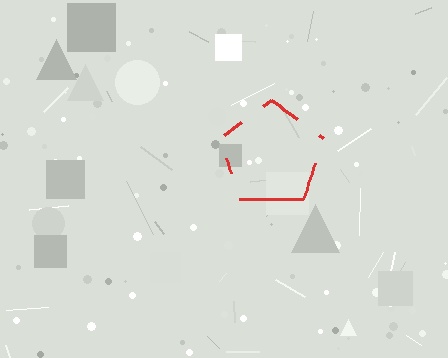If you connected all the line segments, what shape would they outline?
They would outline a pentagon.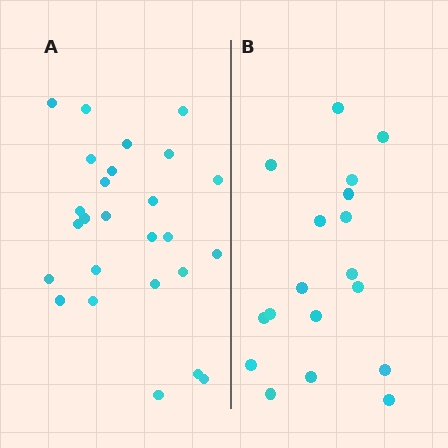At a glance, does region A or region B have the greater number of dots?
Region A (the left region) has more dots.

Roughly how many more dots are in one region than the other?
Region A has roughly 8 or so more dots than region B.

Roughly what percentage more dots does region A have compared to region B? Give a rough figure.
About 45% more.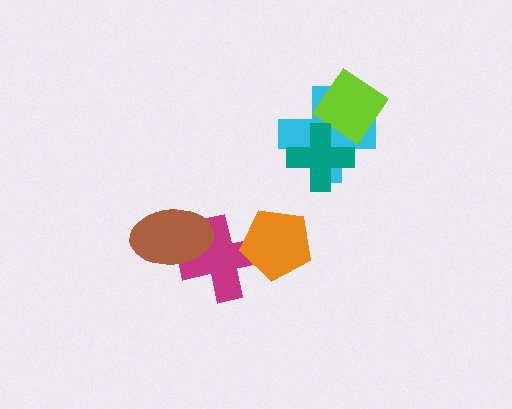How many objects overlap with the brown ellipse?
1 object overlaps with the brown ellipse.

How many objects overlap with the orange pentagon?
1 object overlaps with the orange pentagon.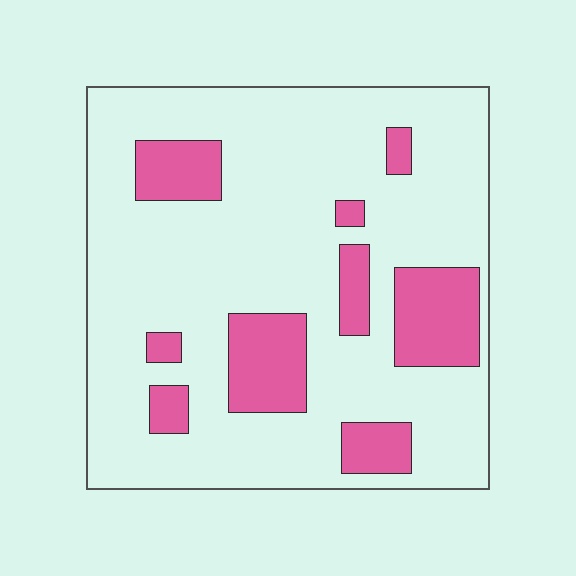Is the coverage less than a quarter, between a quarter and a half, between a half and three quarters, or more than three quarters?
Less than a quarter.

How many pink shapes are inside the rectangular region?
9.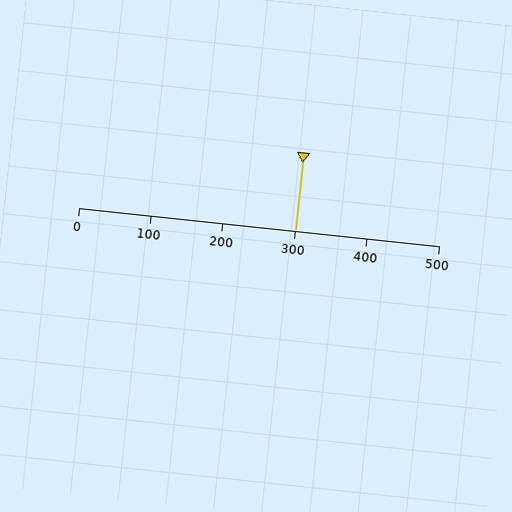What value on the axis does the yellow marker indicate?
The marker indicates approximately 300.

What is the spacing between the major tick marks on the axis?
The major ticks are spaced 100 apart.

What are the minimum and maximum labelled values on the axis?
The axis runs from 0 to 500.